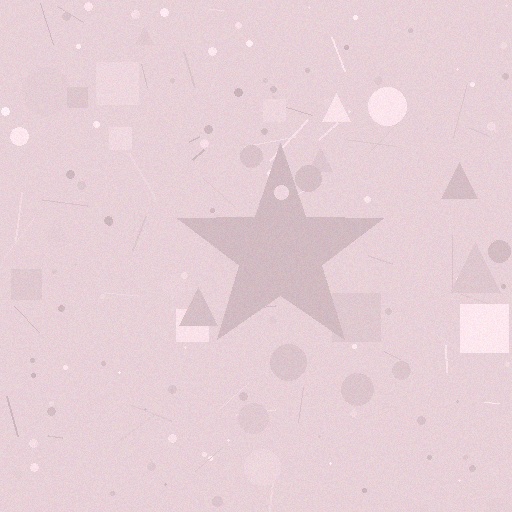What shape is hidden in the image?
A star is hidden in the image.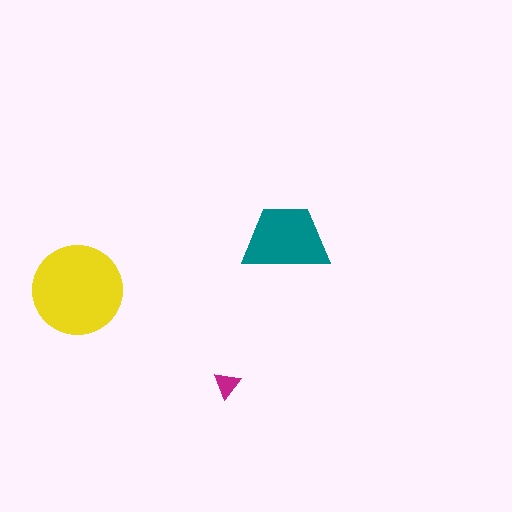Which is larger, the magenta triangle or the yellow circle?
The yellow circle.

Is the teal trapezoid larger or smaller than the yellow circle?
Smaller.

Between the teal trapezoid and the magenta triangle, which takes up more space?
The teal trapezoid.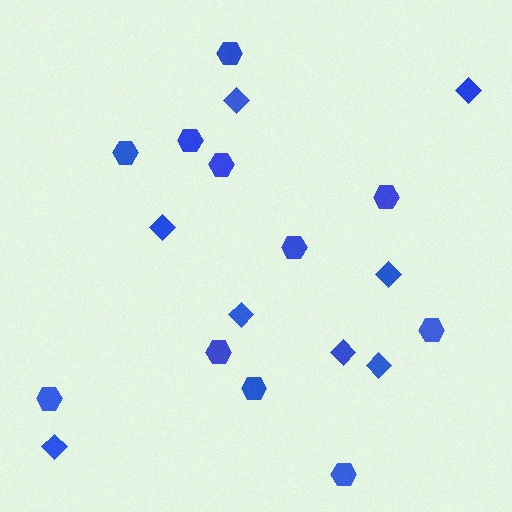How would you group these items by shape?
There are 2 groups: one group of hexagons (11) and one group of diamonds (8).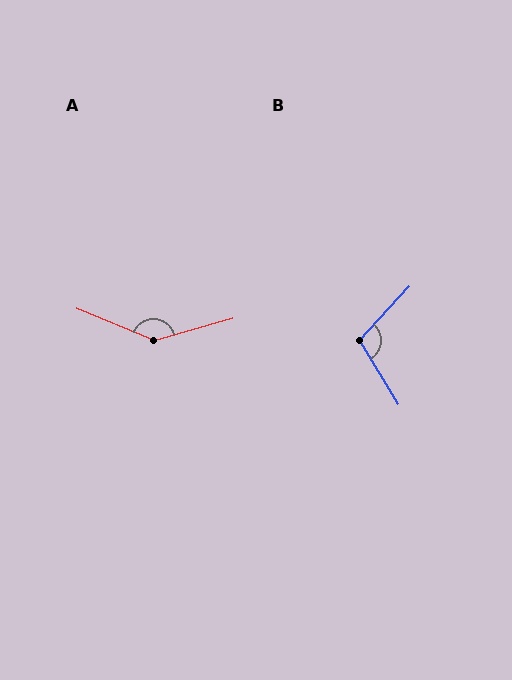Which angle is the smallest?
B, at approximately 106 degrees.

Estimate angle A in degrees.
Approximately 142 degrees.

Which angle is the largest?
A, at approximately 142 degrees.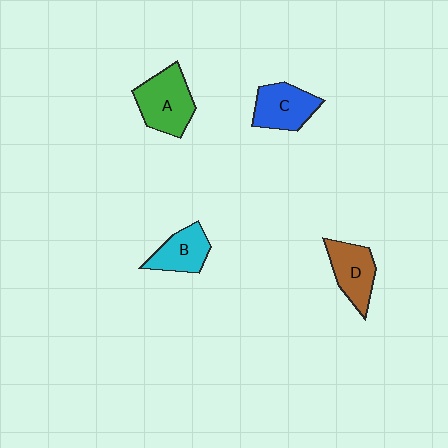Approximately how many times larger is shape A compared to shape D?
Approximately 1.2 times.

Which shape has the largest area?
Shape A (green).